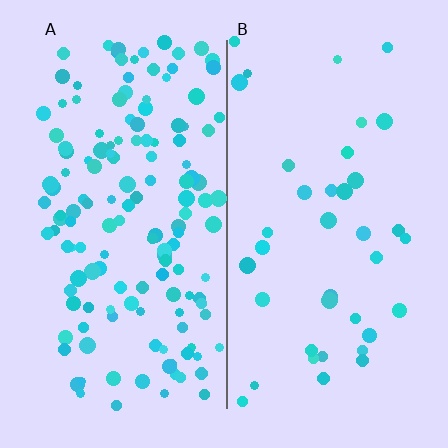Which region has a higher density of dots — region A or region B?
A (the left).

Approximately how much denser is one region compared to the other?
Approximately 3.7× — region A over region B.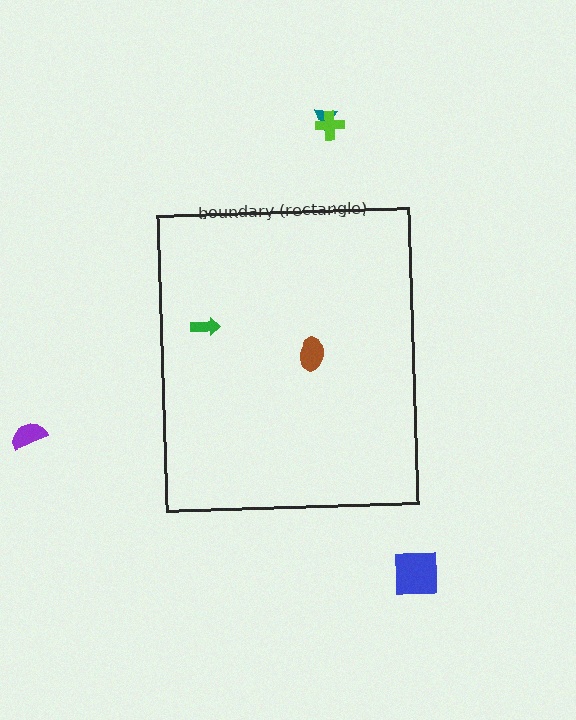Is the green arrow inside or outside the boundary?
Inside.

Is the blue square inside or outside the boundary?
Outside.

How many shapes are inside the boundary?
2 inside, 4 outside.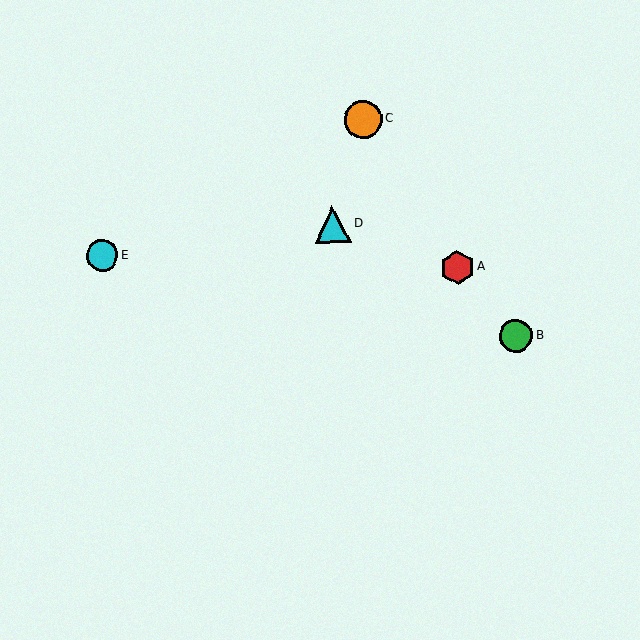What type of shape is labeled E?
Shape E is a cyan circle.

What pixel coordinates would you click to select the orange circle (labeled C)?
Click at (363, 119) to select the orange circle C.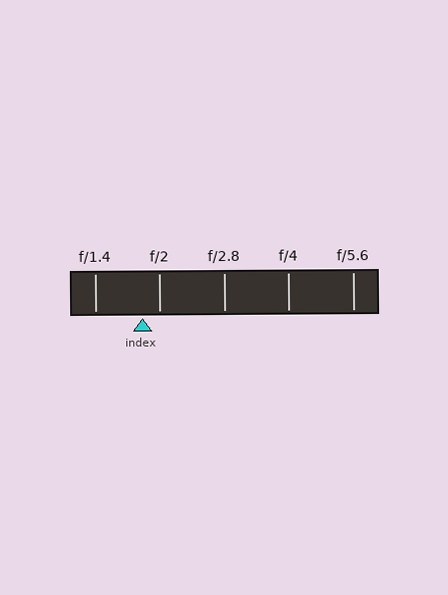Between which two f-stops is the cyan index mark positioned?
The index mark is between f/1.4 and f/2.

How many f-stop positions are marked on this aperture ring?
There are 5 f-stop positions marked.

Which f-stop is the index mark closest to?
The index mark is closest to f/2.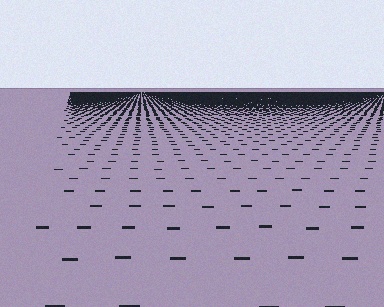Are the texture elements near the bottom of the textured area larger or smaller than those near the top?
Larger. Near the bottom, elements are closer to the viewer and appear at a bigger on-screen size.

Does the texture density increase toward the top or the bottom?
Density increases toward the top.